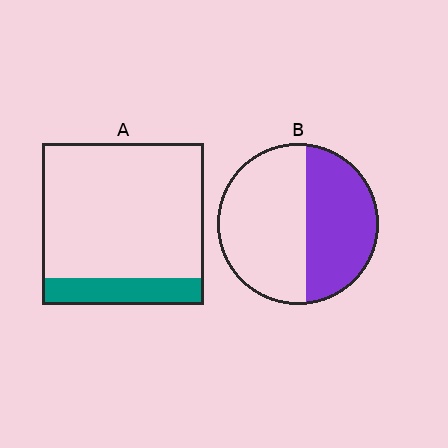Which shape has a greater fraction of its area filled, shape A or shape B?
Shape B.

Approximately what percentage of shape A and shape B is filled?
A is approximately 15% and B is approximately 45%.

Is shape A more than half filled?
No.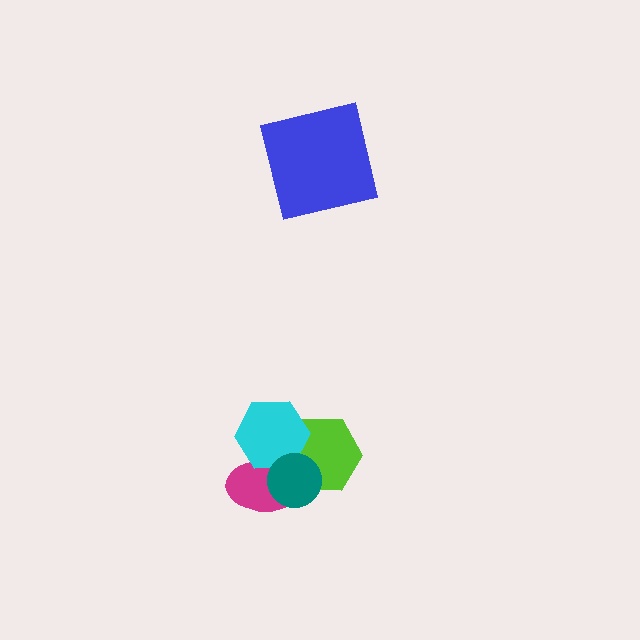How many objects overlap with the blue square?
0 objects overlap with the blue square.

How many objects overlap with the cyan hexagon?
4 objects overlap with the cyan hexagon.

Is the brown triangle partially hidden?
Yes, it is partially covered by another shape.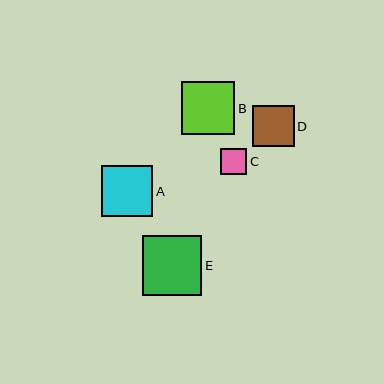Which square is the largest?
Square E is the largest with a size of approximately 60 pixels.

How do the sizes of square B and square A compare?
Square B and square A are approximately the same size.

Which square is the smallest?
Square C is the smallest with a size of approximately 26 pixels.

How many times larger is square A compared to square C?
Square A is approximately 1.9 times the size of square C.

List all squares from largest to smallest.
From largest to smallest: E, B, A, D, C.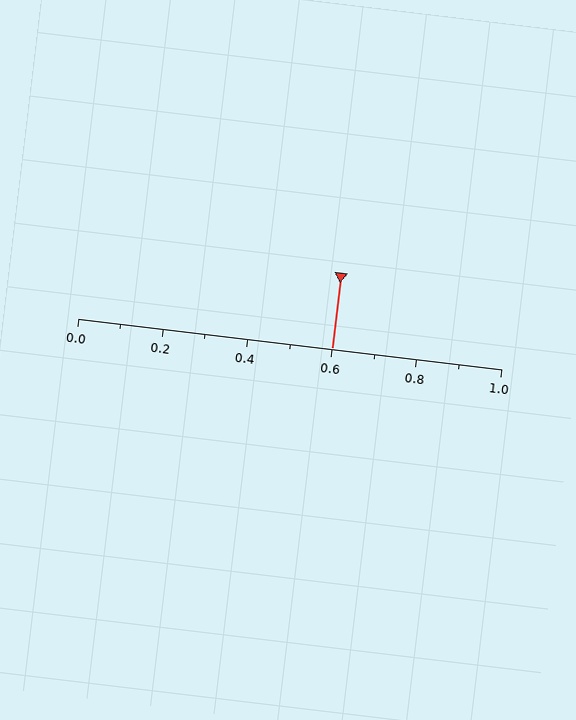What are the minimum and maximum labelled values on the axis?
The axis runs from 0.0 to 1.0.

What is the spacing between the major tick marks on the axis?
The major ticks are spaced 0.2 apart.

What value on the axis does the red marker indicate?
The marker indicates approximately 0.6.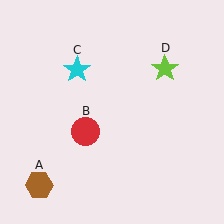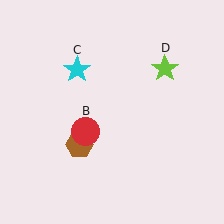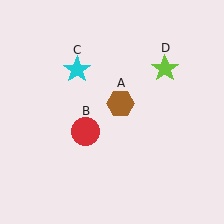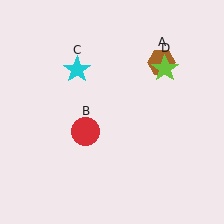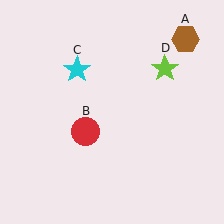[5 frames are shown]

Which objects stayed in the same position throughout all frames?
Red circle (object B) and cyan star (object C) and lime star (object D) remained stationary.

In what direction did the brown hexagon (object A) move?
The brown hexagon (object A) moved up and to the right.